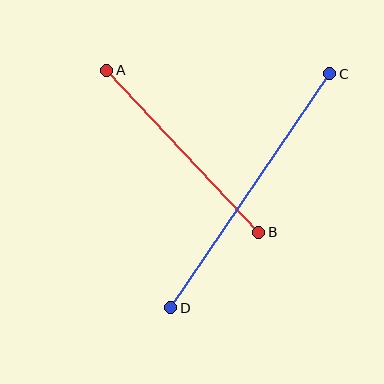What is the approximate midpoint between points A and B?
The midpoint is at approximately (183, 151) pixels.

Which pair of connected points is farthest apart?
Points C and D are farthest apart.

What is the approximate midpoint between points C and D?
The midpoint is at approximately (250, 191) pixels.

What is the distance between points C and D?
The distance is approximately 283 pixels.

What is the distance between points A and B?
The distance is approximately 222 pixels.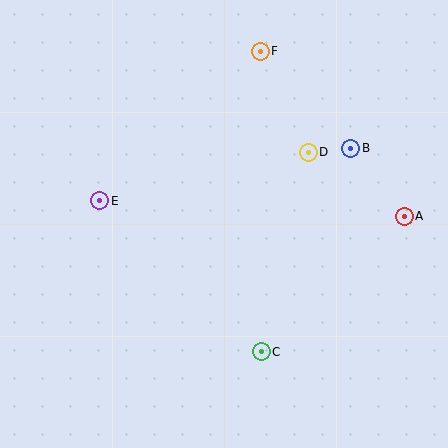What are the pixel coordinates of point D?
Point D is at (308, 152).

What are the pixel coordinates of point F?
Point F is at (260, 51).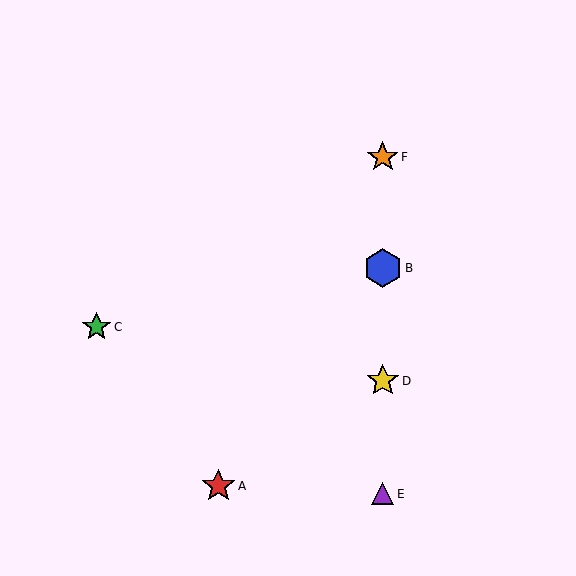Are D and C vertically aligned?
No, D is at x≈383 and C is at x≈96.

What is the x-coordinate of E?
Object E is at x≈383.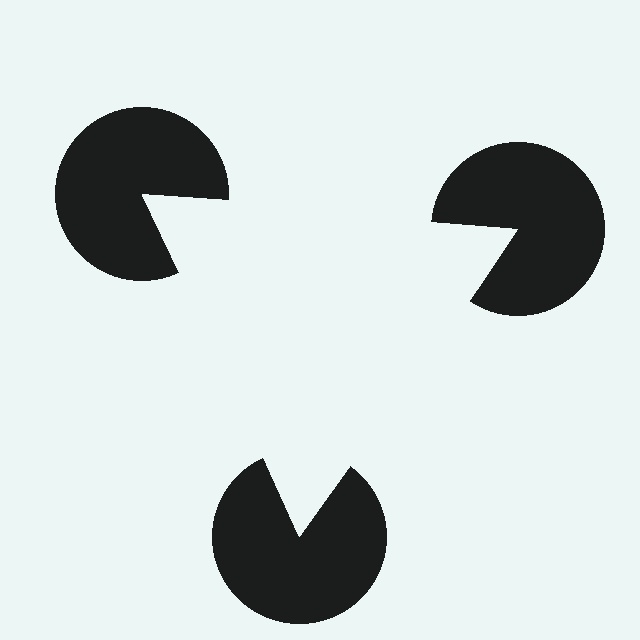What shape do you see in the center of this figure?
An illusory triangle — its edges are inferred from the aligned wedge cuts in the pac-man discs, not physically drawn.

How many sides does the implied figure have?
3 sides.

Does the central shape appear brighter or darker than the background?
It typically appears slightly brighter than the background, even though no actual brightness change is drawn.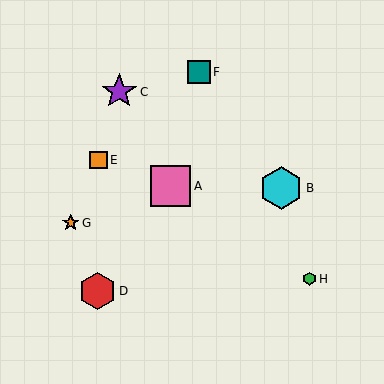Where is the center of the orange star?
The center of the orange star is at (71, 223).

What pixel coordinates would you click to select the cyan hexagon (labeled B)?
Click at (281, 188) to select the cyan hexagon B.